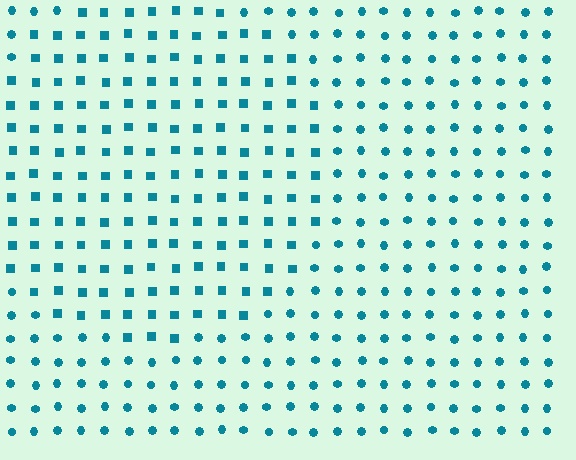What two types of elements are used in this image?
The image uses squares inside the circle region and circles outside it.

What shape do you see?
I see a circle.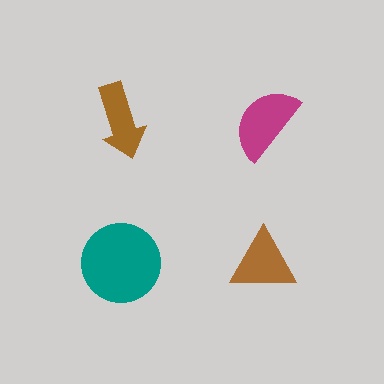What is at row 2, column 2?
A brown triangle.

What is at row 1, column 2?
A magenta semicircle.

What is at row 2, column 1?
A teal circle.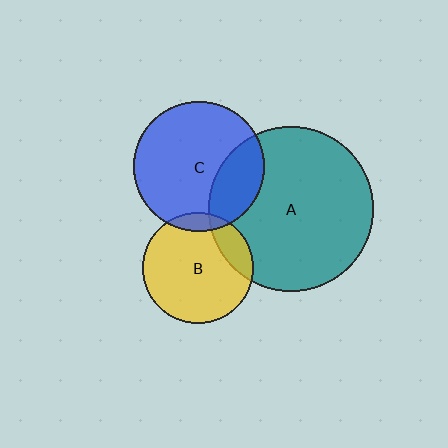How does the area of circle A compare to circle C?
Approximately 1.6 times.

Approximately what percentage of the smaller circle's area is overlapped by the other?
Approximately 25%.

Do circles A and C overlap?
Yes.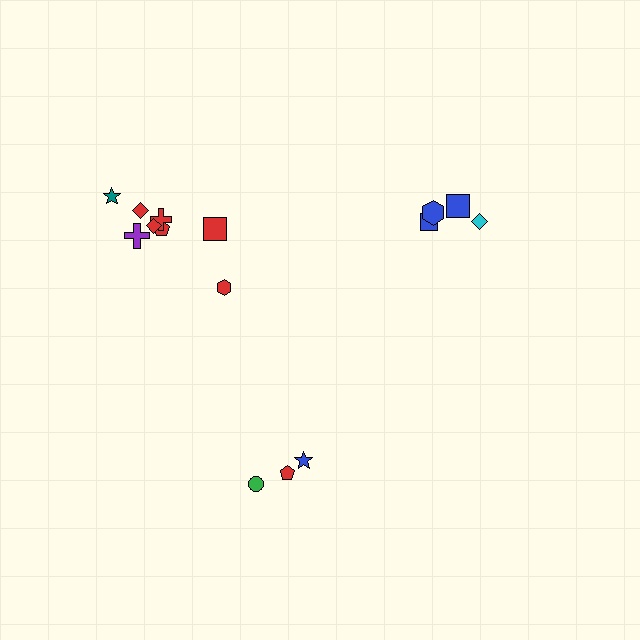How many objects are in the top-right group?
There are 4 objects.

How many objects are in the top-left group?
There are 8 objects.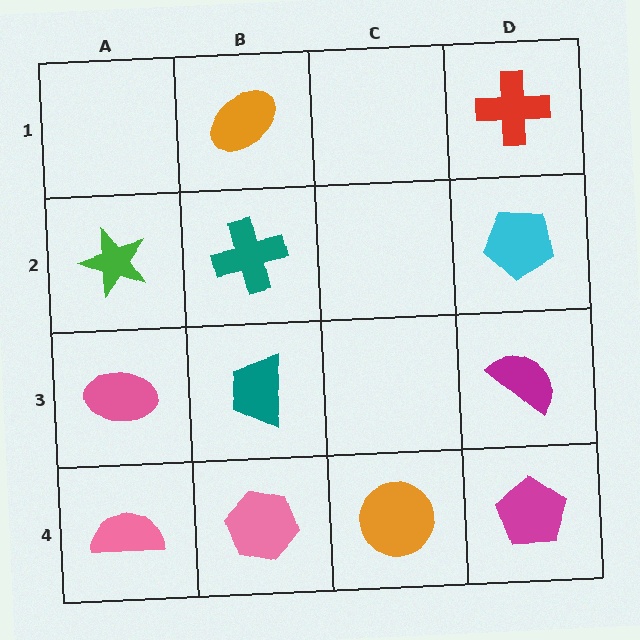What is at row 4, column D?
A magenta pentagon.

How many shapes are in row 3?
3 shapes.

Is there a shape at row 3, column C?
No, that cell is empty.